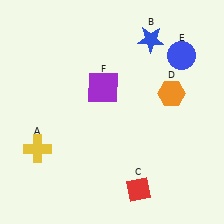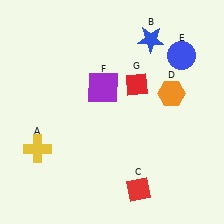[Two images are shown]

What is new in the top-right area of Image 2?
A red diamond (G) was added in the top-right area of Image 2.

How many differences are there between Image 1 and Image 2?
There is 1 difference between the two images.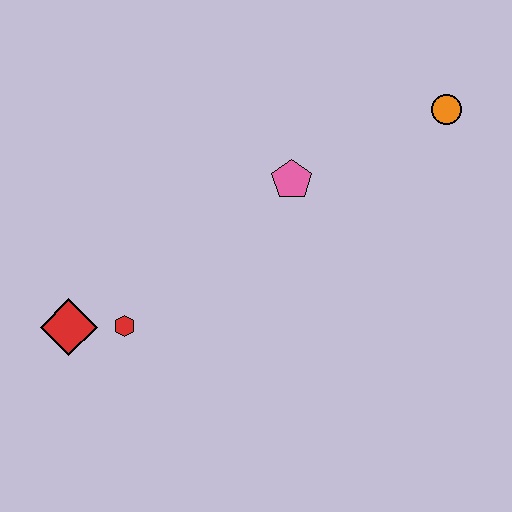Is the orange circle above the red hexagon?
Yes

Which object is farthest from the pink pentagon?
The red diamond is farthest from the pink pentagon.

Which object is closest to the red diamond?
The red hexagon is closest to the red diamond.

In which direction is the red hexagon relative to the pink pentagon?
The red hexagon is to the left of the pink pentagon.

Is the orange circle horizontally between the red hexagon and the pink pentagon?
No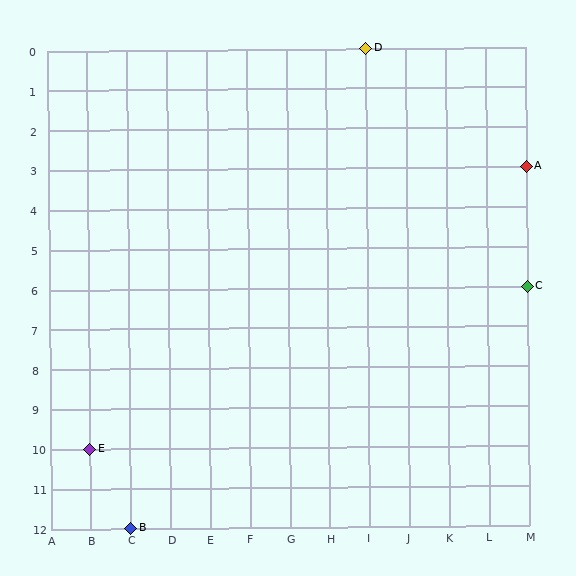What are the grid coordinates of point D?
Point D is at grid coordinates (I, 0).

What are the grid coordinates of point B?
Point B is at grid coordinates (C, 12).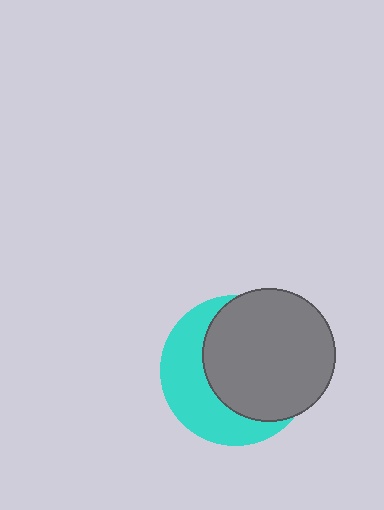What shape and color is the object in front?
The object in front is a gray circle.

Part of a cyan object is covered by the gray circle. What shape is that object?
It is a circle.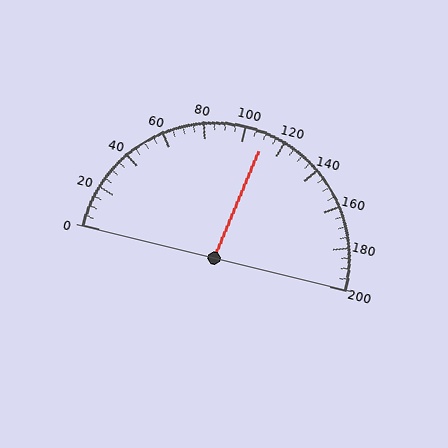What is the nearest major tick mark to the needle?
The nearest major tick mark is 120.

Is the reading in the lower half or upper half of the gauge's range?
The reading is in the upper half of the range (0 to 200).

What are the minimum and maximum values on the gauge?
The gauge ranges from 0 to 200.